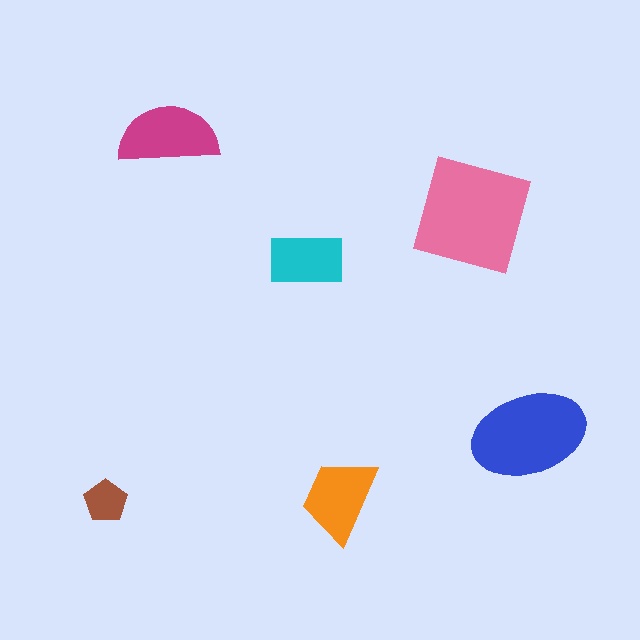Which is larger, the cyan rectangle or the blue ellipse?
The blue ellipse.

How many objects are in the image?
There are 6 objects in the image.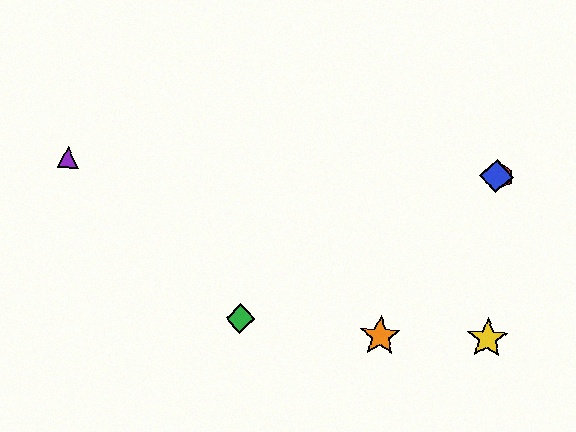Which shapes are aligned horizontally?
The red hexagon, the blue diamond, the purple triangle are aligned horizontally.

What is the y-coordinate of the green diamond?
The green diamond is at y≈319.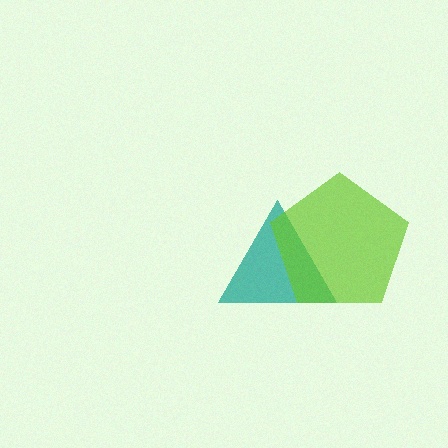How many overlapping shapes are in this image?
There are 2 overlapping shapes in the image.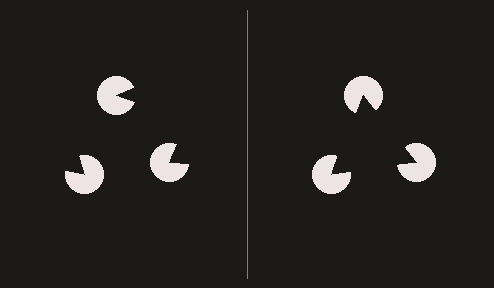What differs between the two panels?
The pac-man discs are positioned identically on both sides; only the wedge orientations differ. On the right they align to a triangle; on the left they are misaligned.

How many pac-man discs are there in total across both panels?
6 — 3 on each side.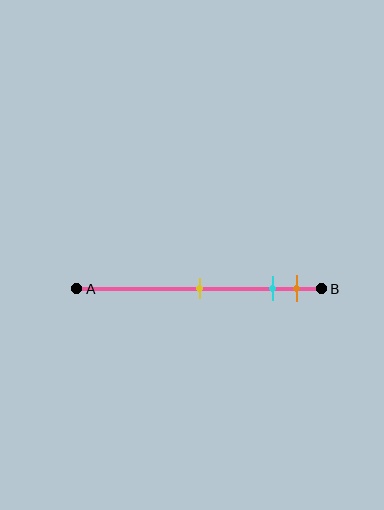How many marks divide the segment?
There are 3 marks dividing the segment.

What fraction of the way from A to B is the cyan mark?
The cyan mark is approximately 80% (0.8) of the way from A to B.